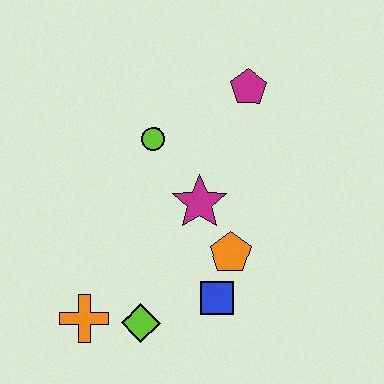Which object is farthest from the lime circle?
The orange cross is farthest from the lime circle.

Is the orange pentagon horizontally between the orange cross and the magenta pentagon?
Yes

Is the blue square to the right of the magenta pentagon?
No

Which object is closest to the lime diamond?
The orange cross is closest to the lime diamond.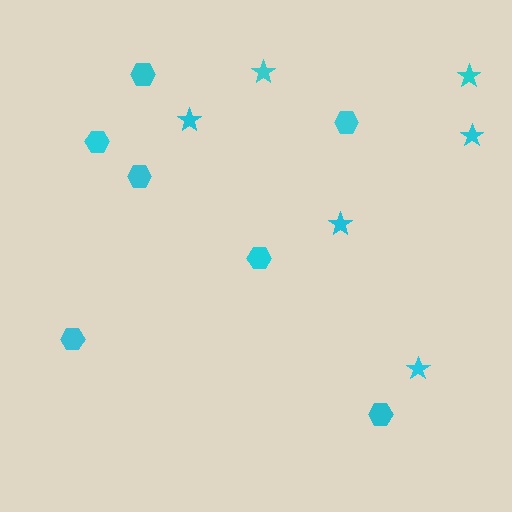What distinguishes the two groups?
There are 2 groups: one group of stars (6) and one group of hexagons (7).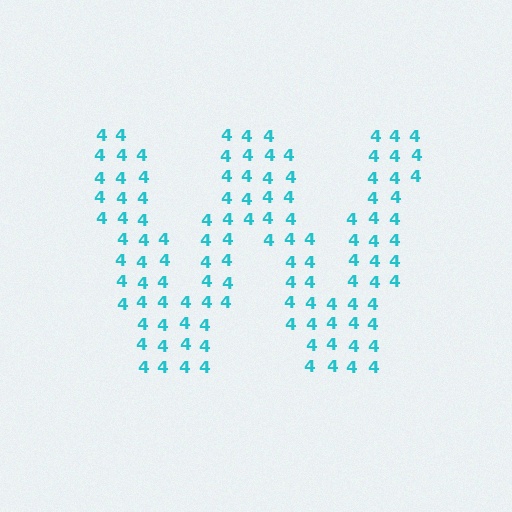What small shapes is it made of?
It is made of small digit 4's.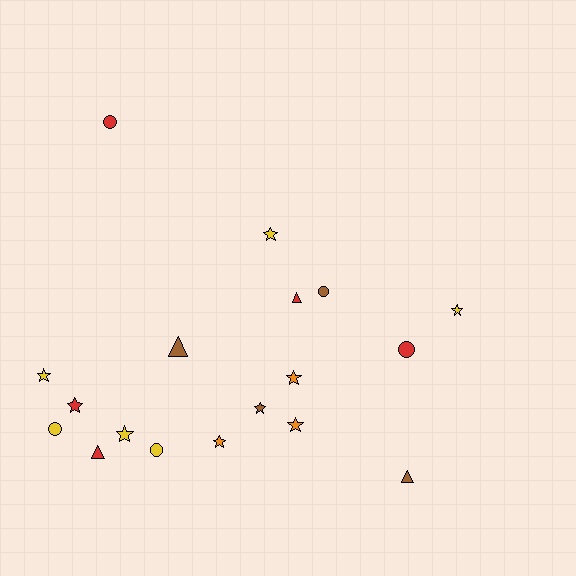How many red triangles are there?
There are 2 red triangles.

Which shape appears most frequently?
Star, with 9 objects.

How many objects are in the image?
There are 18 objects.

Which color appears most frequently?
Yellow, with 6 objects.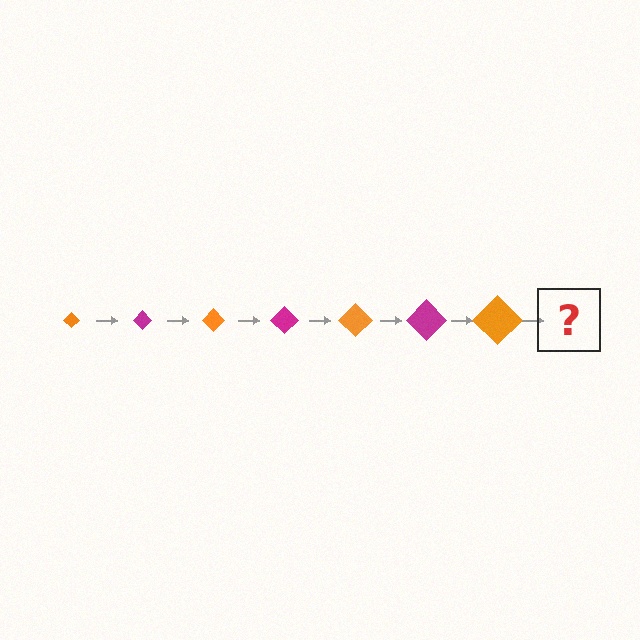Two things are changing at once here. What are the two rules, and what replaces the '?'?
The two rules are that the diamond grows larger each step and the color cycles through orange and magenta. The '?' should be a magenta diamond, larger than the previous one.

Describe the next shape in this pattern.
It should be a magenta diamond, larger than the previous one.